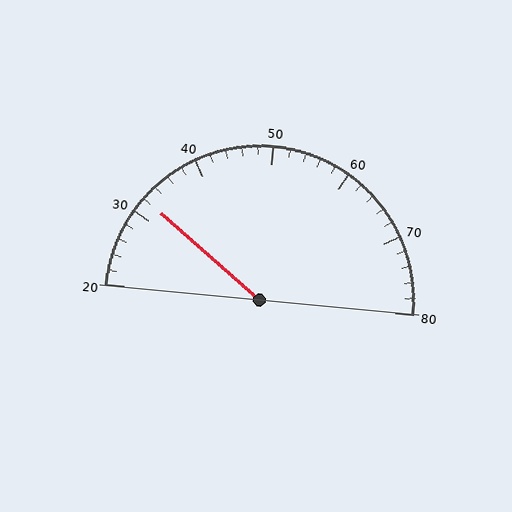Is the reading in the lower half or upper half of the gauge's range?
The reading is in the lower half of the range (20 to 80).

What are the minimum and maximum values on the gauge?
The gauge ranges from 20 to 80.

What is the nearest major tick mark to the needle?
The nearest major tick mark is 30.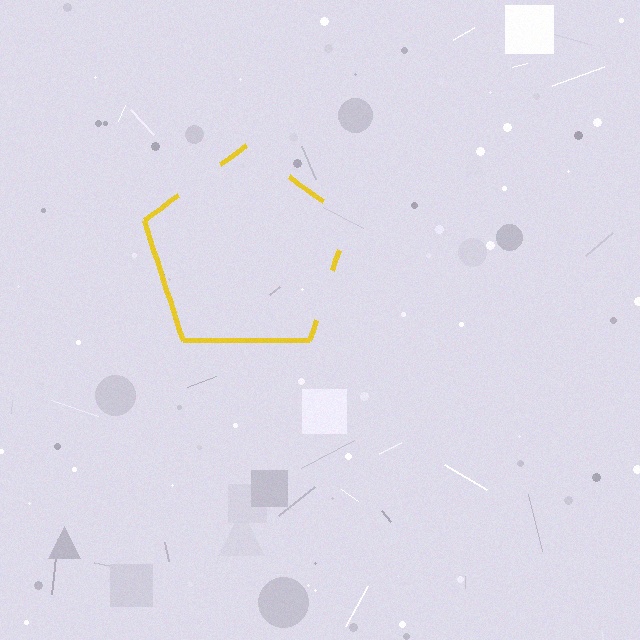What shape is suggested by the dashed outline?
The dashed outline suggests a pentagon.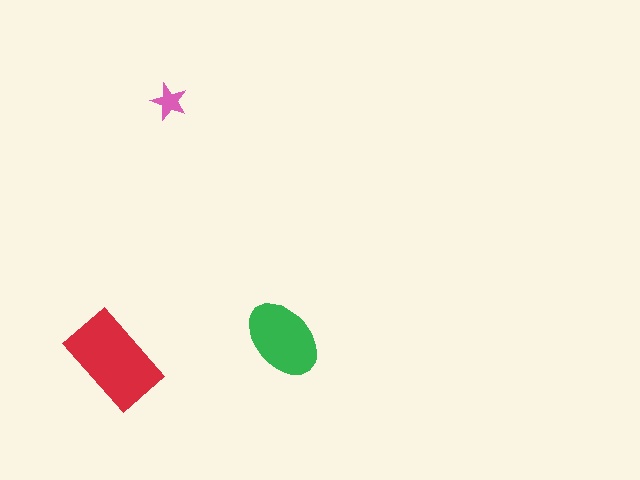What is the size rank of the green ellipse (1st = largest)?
2nd.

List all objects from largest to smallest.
The red rectangle, the green ellipse, the pink star.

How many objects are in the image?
There are 3 objects in the image.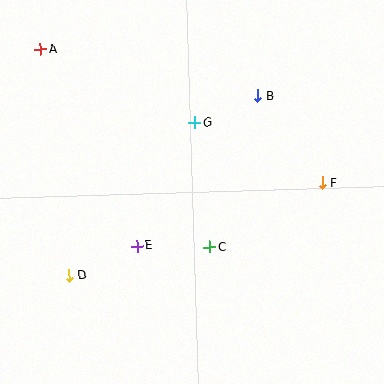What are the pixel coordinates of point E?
Point E is at (137, 246).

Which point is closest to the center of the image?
Point C at (210, 247) is closest to the center.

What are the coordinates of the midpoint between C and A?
The midpoint between C and A is at (125, 148).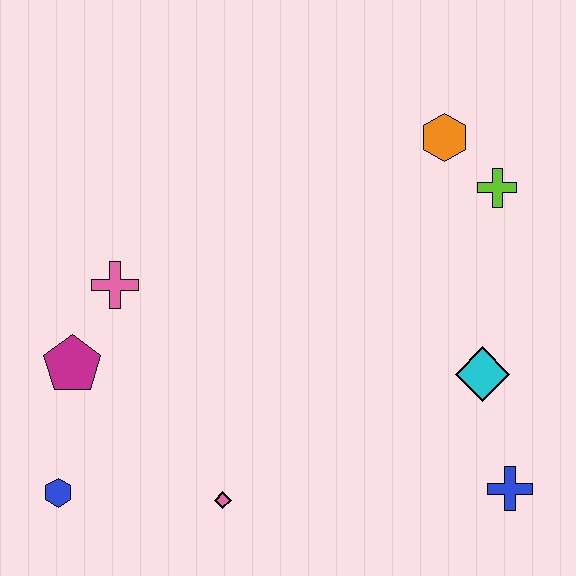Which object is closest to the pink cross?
The magenta pentagon is closest to the pink cross.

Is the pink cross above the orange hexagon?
No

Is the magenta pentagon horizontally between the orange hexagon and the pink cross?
No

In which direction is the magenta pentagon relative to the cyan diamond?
The magenta pentagon is to the left of the cyan diamond.